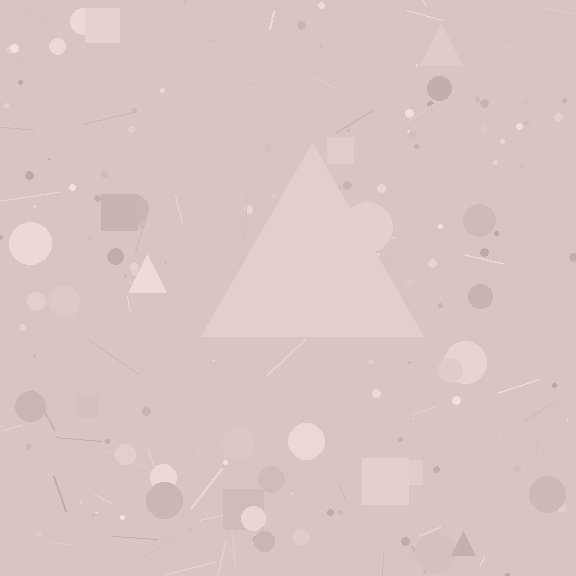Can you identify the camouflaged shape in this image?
The camouflaged shape is a triangle.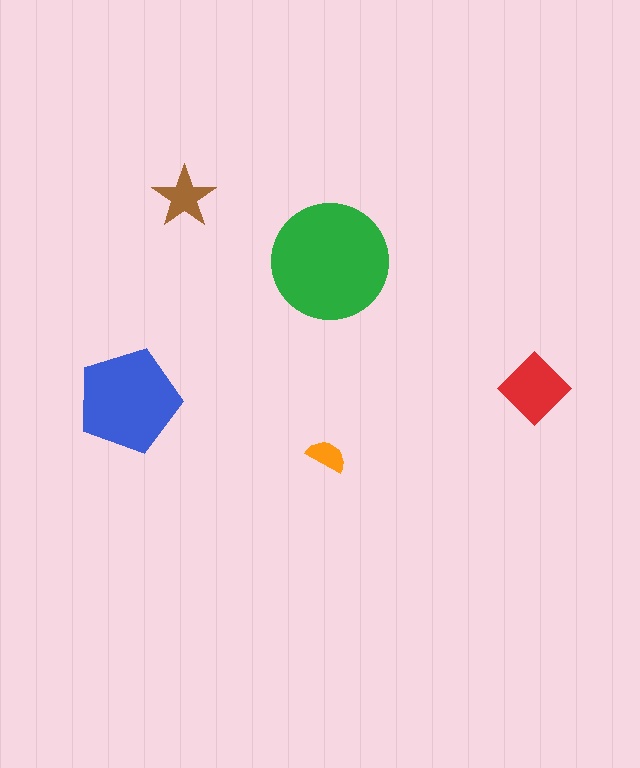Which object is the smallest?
The orange semicircle.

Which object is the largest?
The green circle.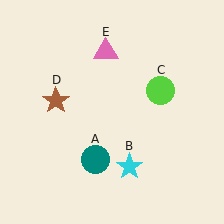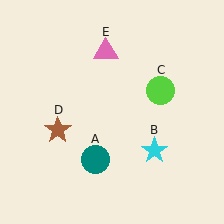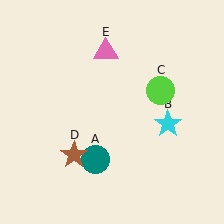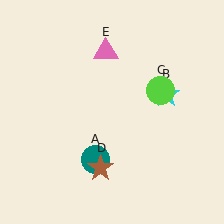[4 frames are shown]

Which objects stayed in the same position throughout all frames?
Teal circle (object A) and lime circle (object C) and pink triangle (object E) remained stationary.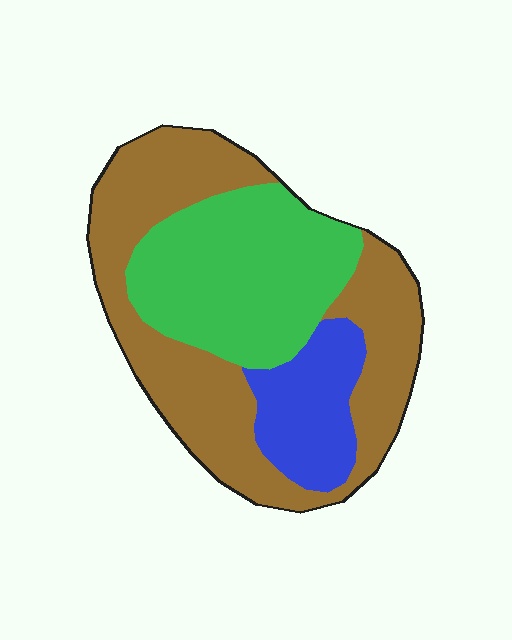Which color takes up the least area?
Blue, at roughly 15%.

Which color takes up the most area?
Brown, at roughly 50%.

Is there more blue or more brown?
Brown.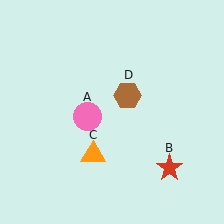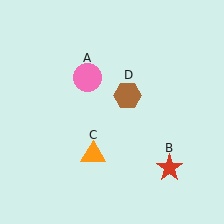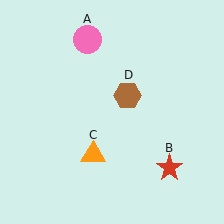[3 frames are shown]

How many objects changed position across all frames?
1 object changed position: pink circle (object A).